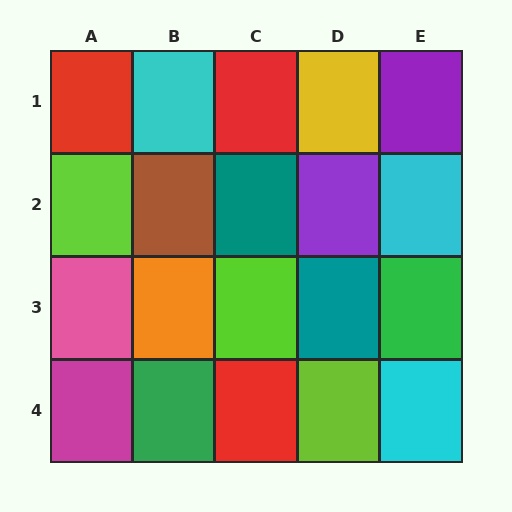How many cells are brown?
1 cell is brown.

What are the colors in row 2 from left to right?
Lime, brown, teal, purple, cyan.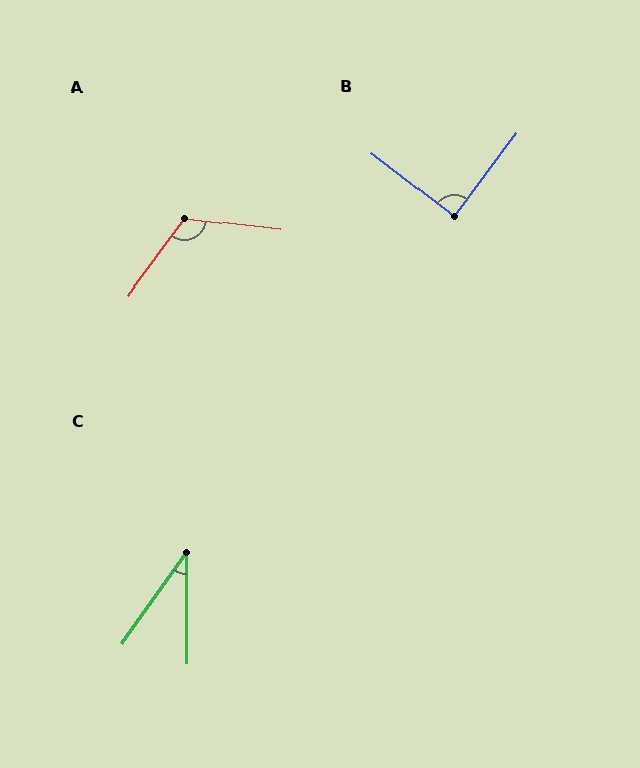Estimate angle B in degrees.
Approximately 89 degrees.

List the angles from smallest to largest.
C (36°), B (89°), A (119°).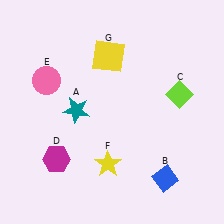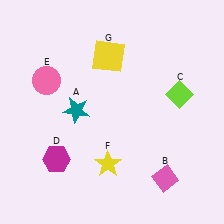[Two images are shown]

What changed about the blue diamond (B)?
In Image 1, B is blue. In Image 2, it changed to pink.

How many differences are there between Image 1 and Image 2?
There is 1 difference between the two images.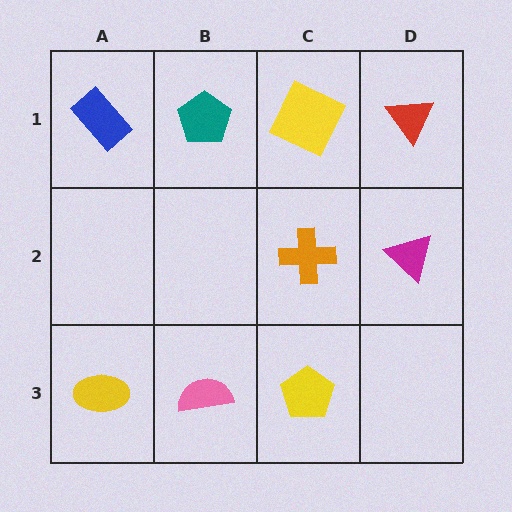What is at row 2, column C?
An orange cross.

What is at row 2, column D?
A magenta triangle.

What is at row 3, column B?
A pink semicircle.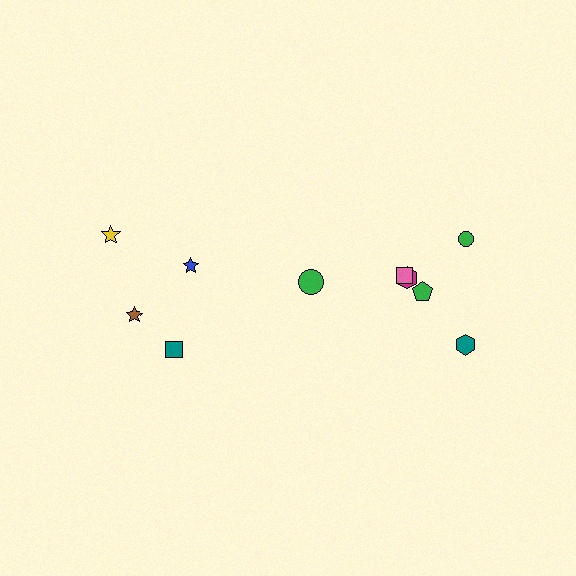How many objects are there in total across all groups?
There are 10 objects.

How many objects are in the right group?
There are 6 objects.